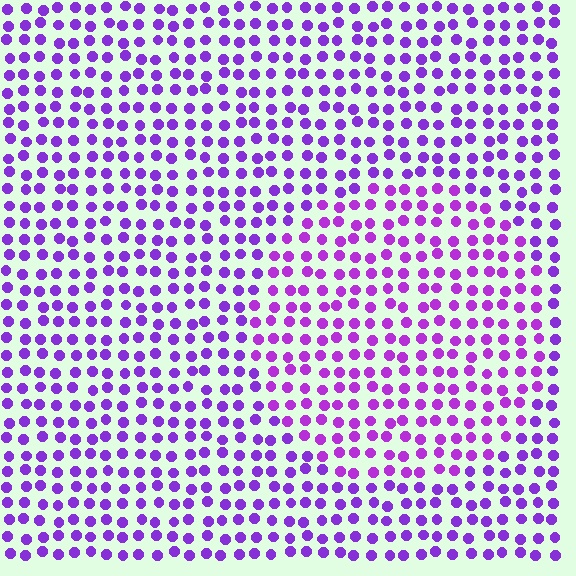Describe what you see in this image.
The image is filled with small purple elements in a uniform arrangement. A circle-shaped region is visible where the elements are tinted to a slightly different hue, forming a subtle color boundary.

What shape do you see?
I see a circle.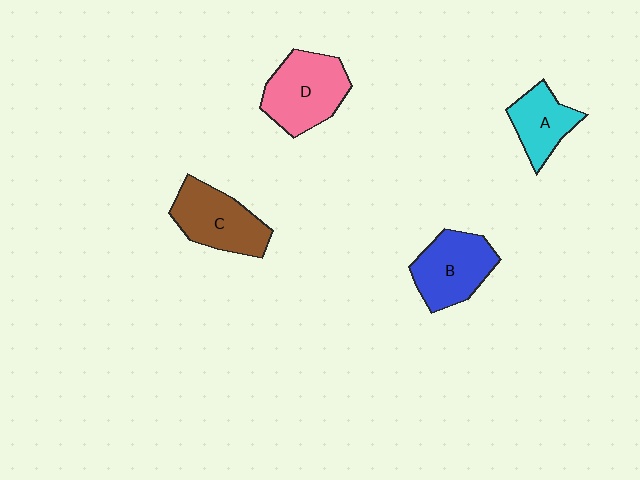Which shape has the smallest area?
Shape A (cyan).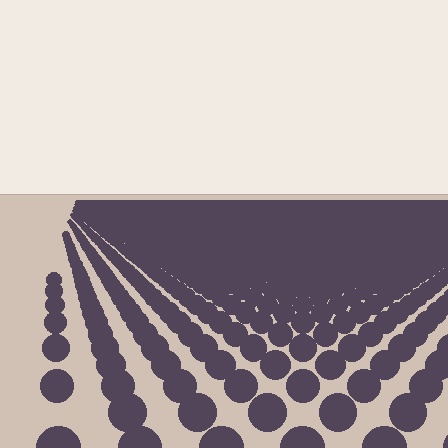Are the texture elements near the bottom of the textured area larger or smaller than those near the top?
Larger. Near the bottom, elements are closer to the viewer and appear at a bigger on-screen size.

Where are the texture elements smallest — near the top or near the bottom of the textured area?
Near the top.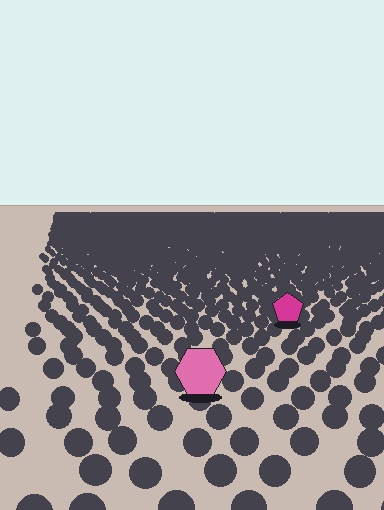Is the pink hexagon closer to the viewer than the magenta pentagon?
Yes. The pink hexagon is closer — you can tell from the texture gradient: the ground texture is coarser near it.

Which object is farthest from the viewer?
The magenta pentagon is farthest from the viewer. It appears smaller and the ground texture around it is denser.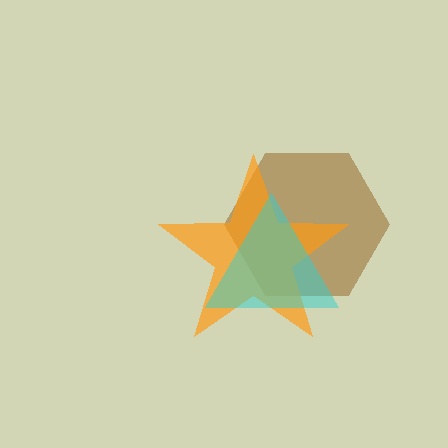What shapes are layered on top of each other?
The layered shapes are: a brown hexagon, an orange star, a cyan triangle.